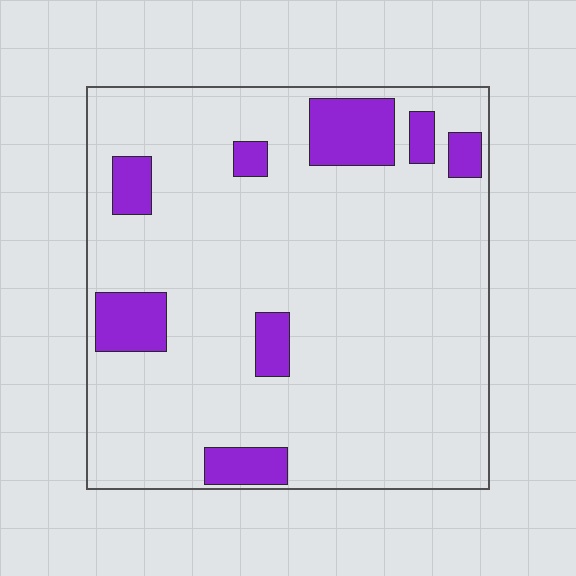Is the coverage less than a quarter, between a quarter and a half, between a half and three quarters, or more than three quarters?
Less than a quarter.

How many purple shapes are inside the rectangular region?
8.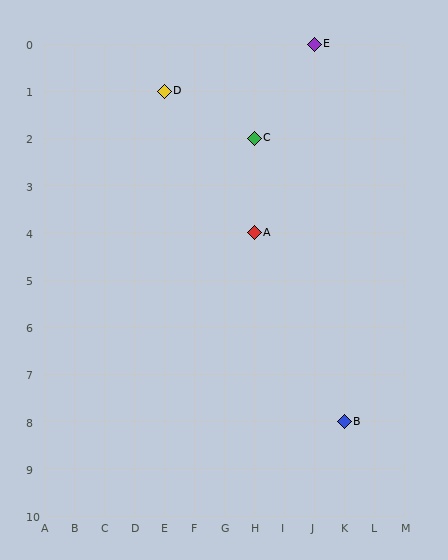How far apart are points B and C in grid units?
Points B and C are 3 columns and 6 rows apart (about 6.7 grid units diagonally).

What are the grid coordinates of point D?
Point D is at grid coordinates (E, 1).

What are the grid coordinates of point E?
Point E is at grid coordinates (J, 0).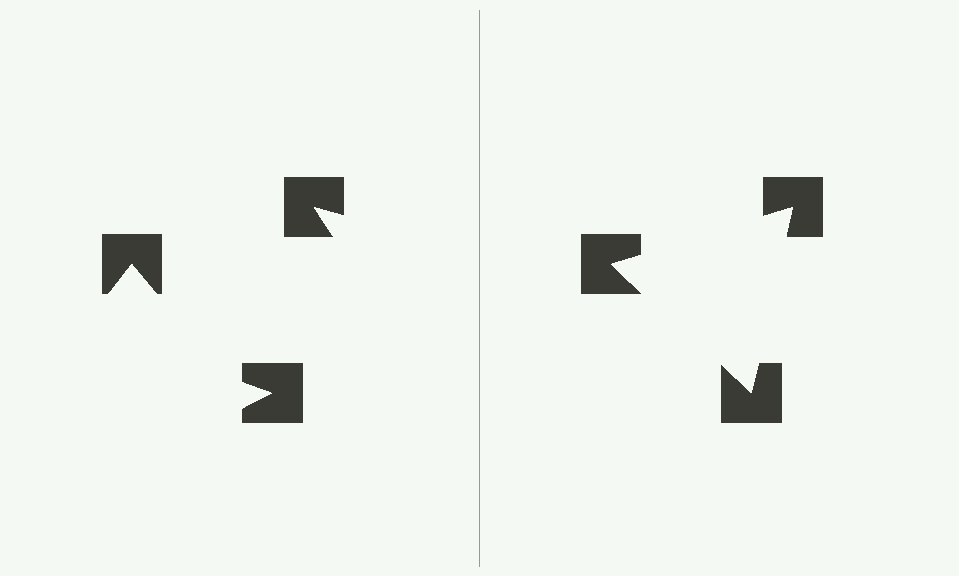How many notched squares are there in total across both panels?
6 — 3 on each side.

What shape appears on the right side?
An illusory triangle.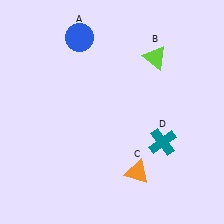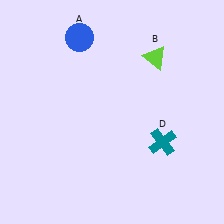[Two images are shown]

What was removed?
The orange triangle (C) was removed in Image 2.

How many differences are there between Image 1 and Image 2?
There is 1 difference between the two images.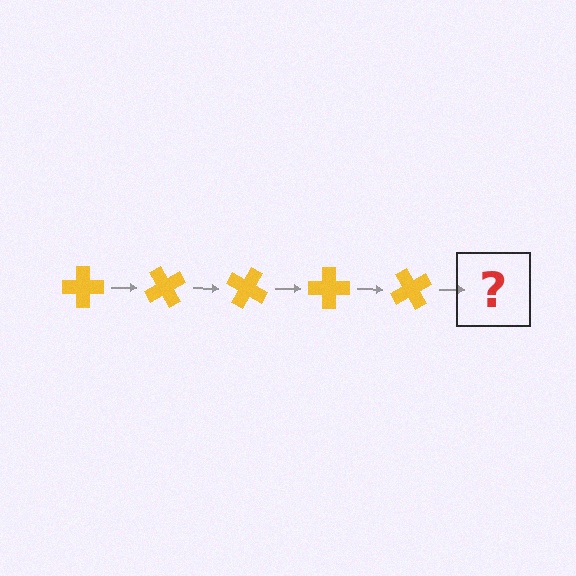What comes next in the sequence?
The next element should be a yellow cross rotated 300 degrees.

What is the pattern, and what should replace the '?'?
The pattern is that the cross rotates 60 degrees each step. The '?' should be a yellow cross rotated 300 degrees.